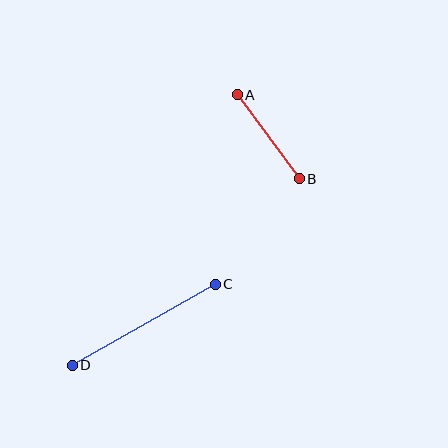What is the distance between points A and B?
The distance is approximately 104 pixels.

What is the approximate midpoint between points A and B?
The midpoint is at approximately (268, 137) pixels.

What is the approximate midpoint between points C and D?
The midpoint is at approximately (144, 325) pixels.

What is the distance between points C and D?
The distance is approximately 165 pixels.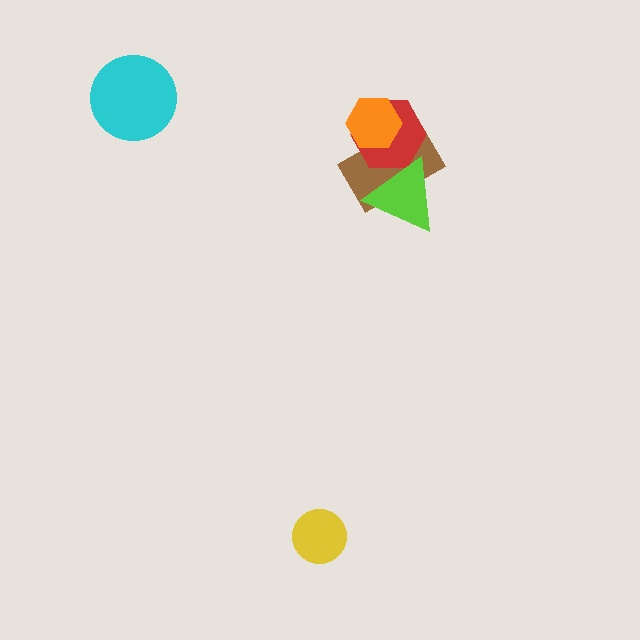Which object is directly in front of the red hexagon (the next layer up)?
The lime triangle is directly in front of the red hexagon.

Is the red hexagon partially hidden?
Yes, it is partially covered by another shape.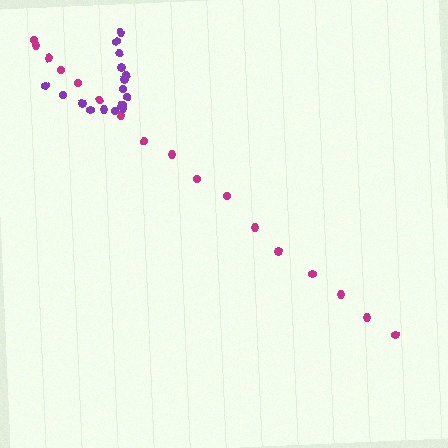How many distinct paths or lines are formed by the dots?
There are 2 distinct paths.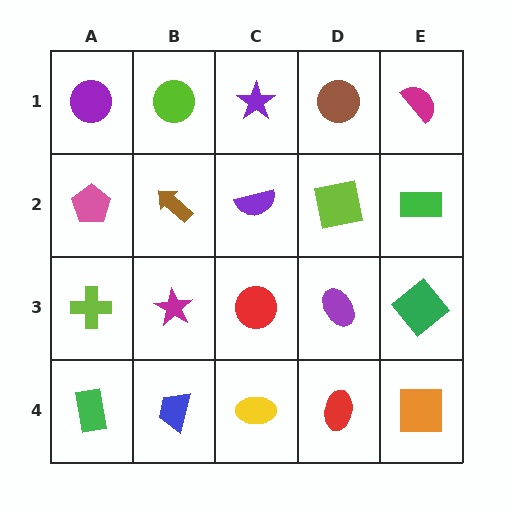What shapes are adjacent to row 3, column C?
A purple semicircle (row 2, column C), a yellow ellipse (row 4, column C), a magenta star (row 3, column B), a purple ellipse (row 3, column D).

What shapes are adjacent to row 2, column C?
A purple star (row 1, column C), a red circle (row 3, column C), a brown arrow (row 2, column B), a lime square (row 2, column D).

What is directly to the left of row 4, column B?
A green rectangle.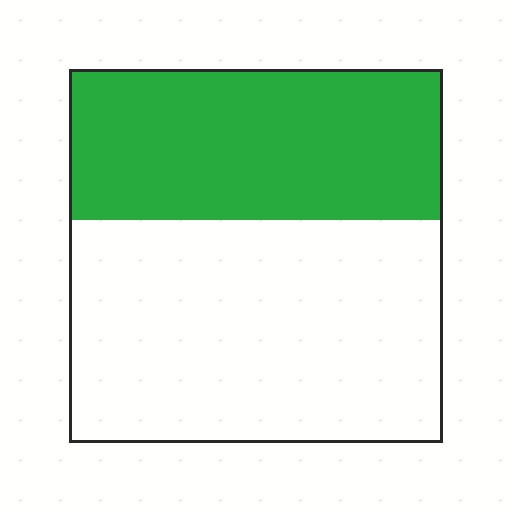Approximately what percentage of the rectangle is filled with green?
Approximately 40%.